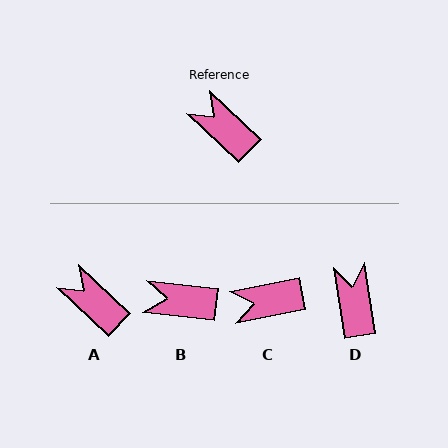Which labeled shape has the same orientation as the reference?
A.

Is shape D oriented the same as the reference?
No, it is off by about 38 degrees.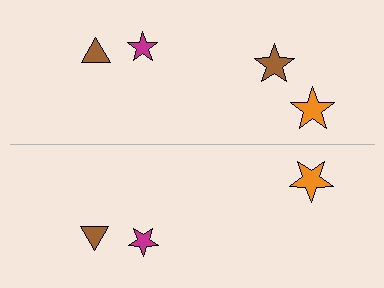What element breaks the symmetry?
A brown star is missing from the bottom side.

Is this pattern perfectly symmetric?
No, the pattern is not perfectly symmetric. A brown star is missing from the bottom side.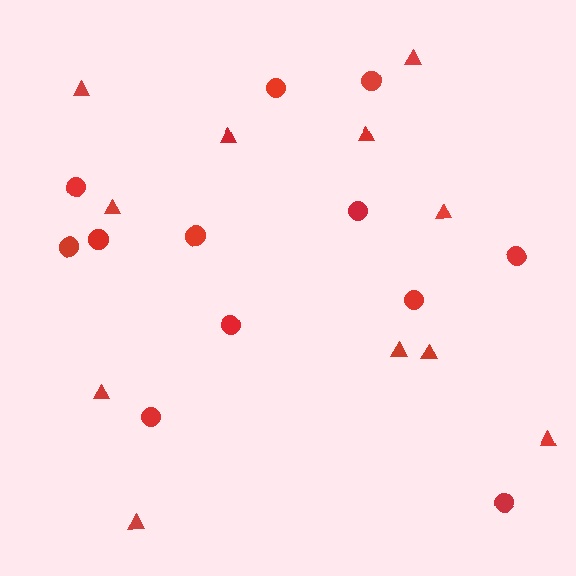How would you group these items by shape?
There are 2 groups: one group of circles (12) and one group of triangles (11).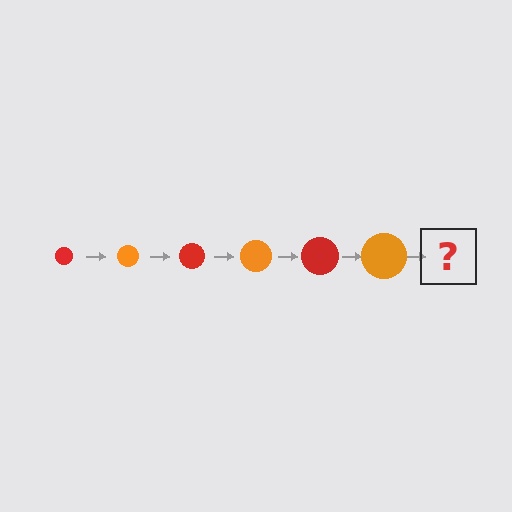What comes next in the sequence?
The next element should be a red circle, larger than the previous one.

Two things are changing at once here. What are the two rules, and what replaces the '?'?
The two rules are that the circle grows larger each step and the color cycles through red and orange. The '?' should be a red circle, larger than the previous one.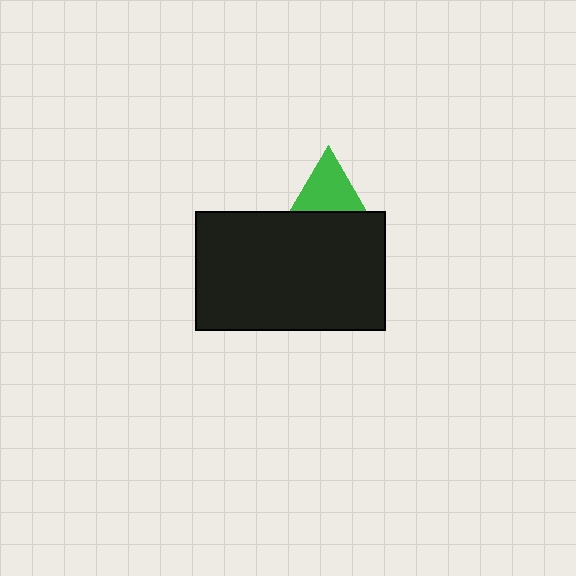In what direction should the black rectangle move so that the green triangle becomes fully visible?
The black rectangle should move down. That is the shortest direction to clear the overlap and leave the green triangle fully visible.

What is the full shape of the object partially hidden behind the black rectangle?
The partially hidden object is a green triangle.